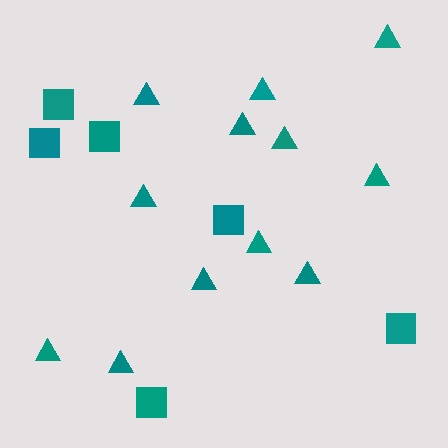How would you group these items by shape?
There are 2 groups: one group of triangles (12) and one group of squares (6).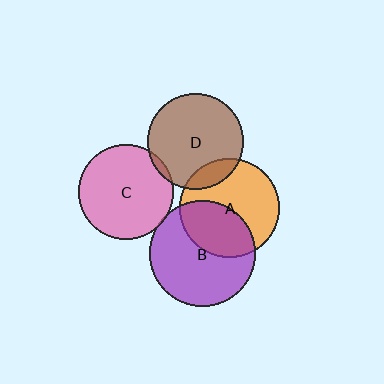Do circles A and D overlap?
Yes.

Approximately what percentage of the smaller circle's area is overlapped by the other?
Approximately 15%.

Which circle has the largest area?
Circle B (purple).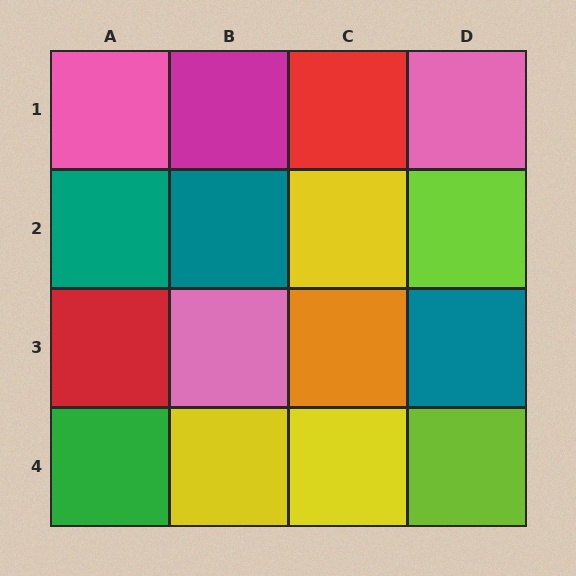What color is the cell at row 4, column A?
Green.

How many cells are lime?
2 cells are lime.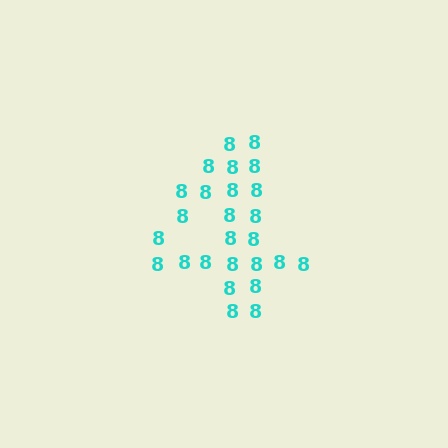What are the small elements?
The small elements are digit 8's.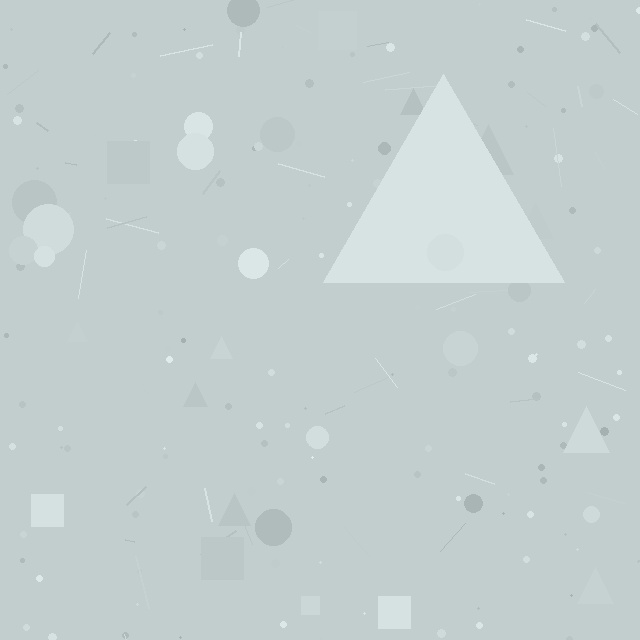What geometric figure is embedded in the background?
A triangle is embedded in the background.